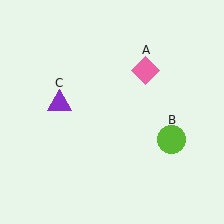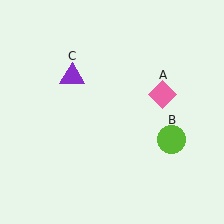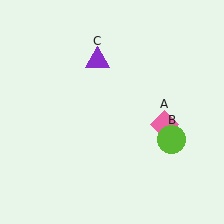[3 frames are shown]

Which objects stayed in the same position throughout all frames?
Lime circle (object B) remained stationary.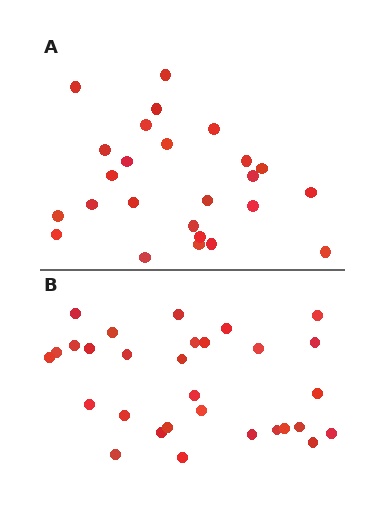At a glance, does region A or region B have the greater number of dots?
Region B (the bottom region) has more dots.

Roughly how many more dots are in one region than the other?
Region B has about 5 more dots than region A.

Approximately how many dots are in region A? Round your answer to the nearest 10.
About 20 dots. (The exact count is 25, which rounds to 20.)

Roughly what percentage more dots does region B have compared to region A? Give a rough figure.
About 20% more.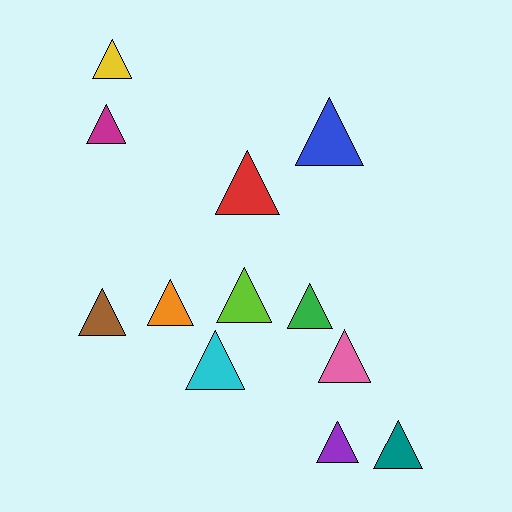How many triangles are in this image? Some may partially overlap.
There are 12 triangles.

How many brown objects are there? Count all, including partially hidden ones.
There is 1 brown object.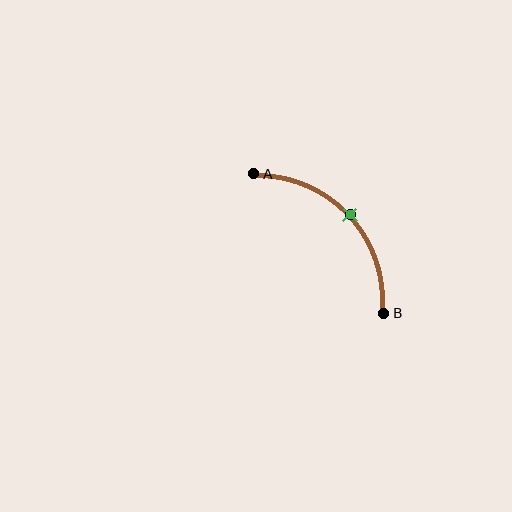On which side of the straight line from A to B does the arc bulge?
The arc bulges above and to the right of the straight line connecting A and B.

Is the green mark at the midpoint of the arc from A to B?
Yes. The green mark lies on the arc at equal arc-length from both A and B — it is the arc midpoint.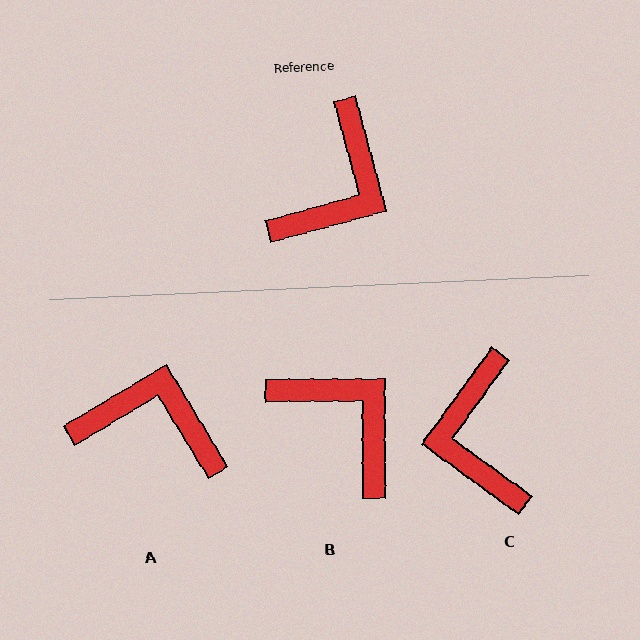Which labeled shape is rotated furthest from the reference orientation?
C, about 141 degrees away.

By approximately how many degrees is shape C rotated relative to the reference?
Approximately 141 degrees clockwise.